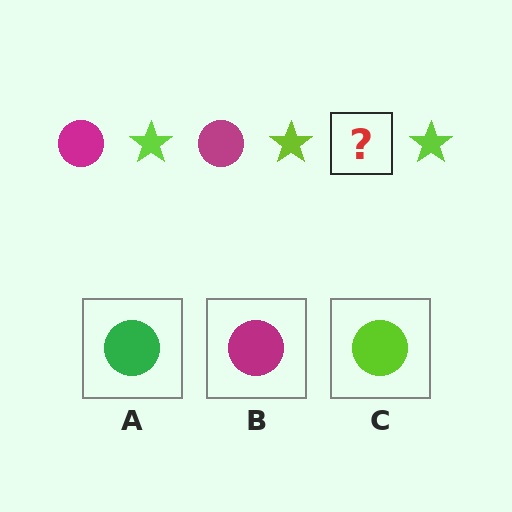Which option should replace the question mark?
Option B.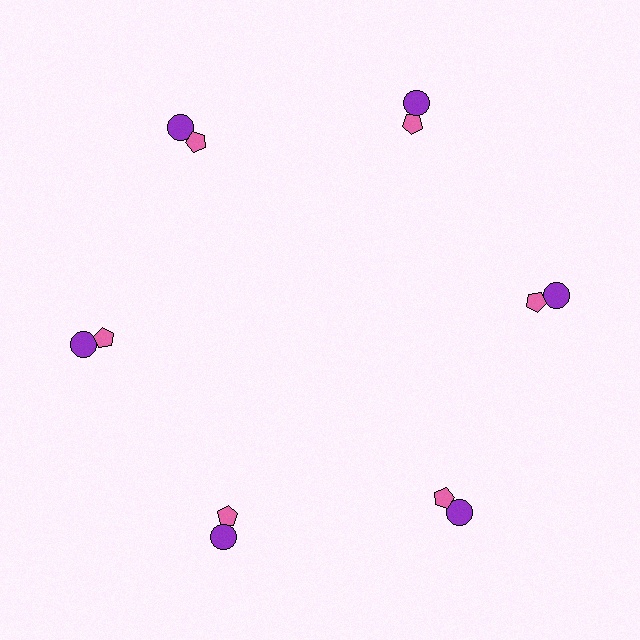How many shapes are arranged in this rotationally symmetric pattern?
There are 12 shapes, arranged in 6 groups of 2.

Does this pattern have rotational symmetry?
Yes, this pattern has 6-fold rotational symmetry. It looks the same after rotating 60 degrees around the center.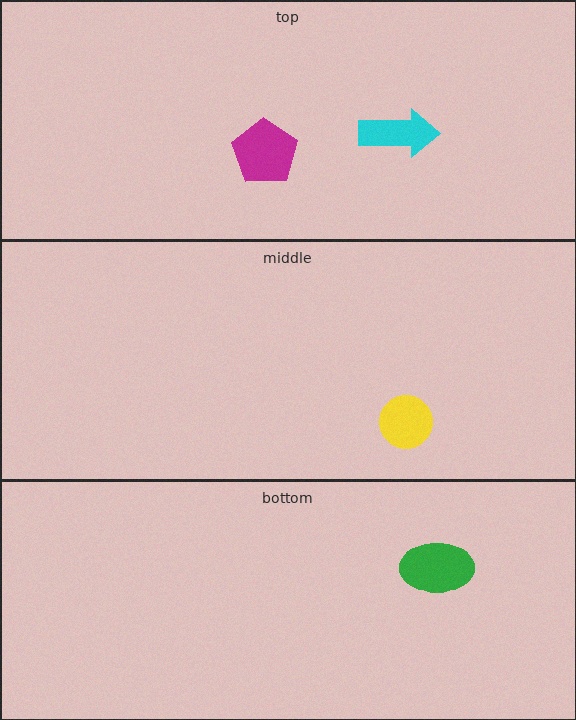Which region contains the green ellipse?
The bottom region.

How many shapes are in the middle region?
1.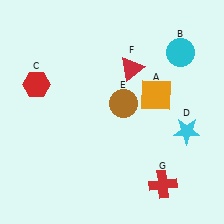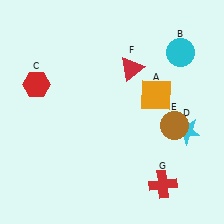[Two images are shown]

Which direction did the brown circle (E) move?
The brown circle (E) moved right.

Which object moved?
The brown circle (E) moved right.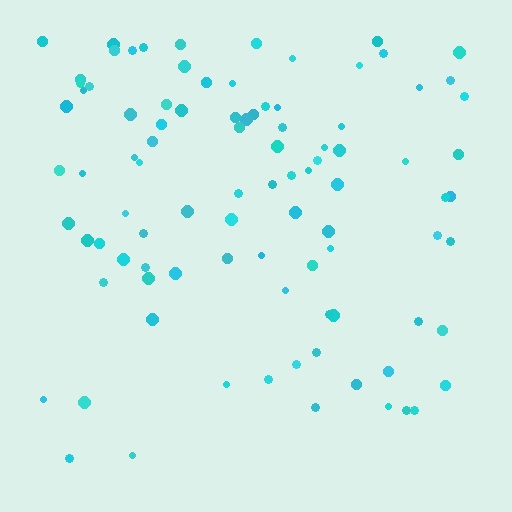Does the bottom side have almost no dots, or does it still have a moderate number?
Still a moderate number, just noticeably fewer than the top.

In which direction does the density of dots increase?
From bottom to top, with the top side densest.